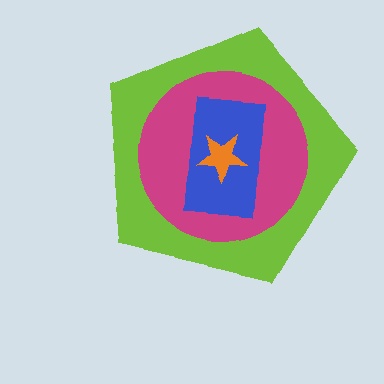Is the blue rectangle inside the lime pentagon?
Yes.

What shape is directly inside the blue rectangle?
The orange star.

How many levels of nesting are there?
4.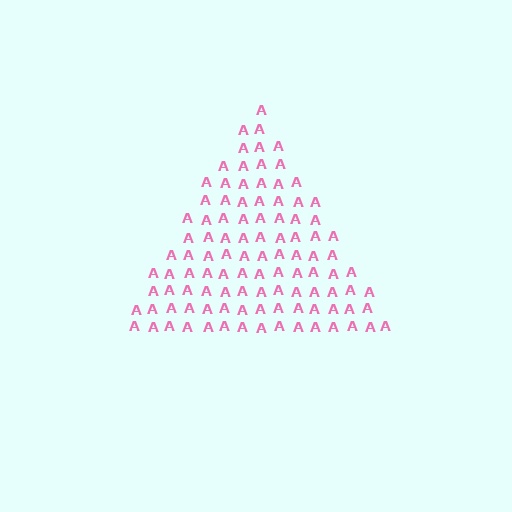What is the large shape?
The large shape is a triangle.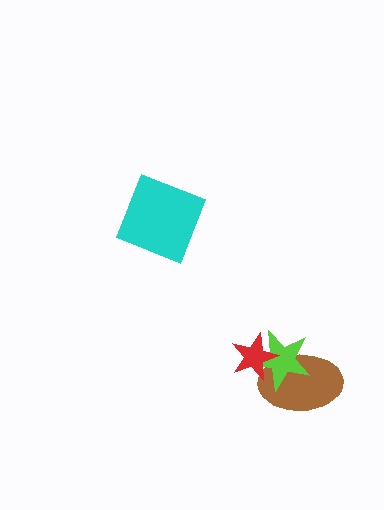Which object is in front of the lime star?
The red star is in front of the lime star.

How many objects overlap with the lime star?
2 objects overlap with the lime star.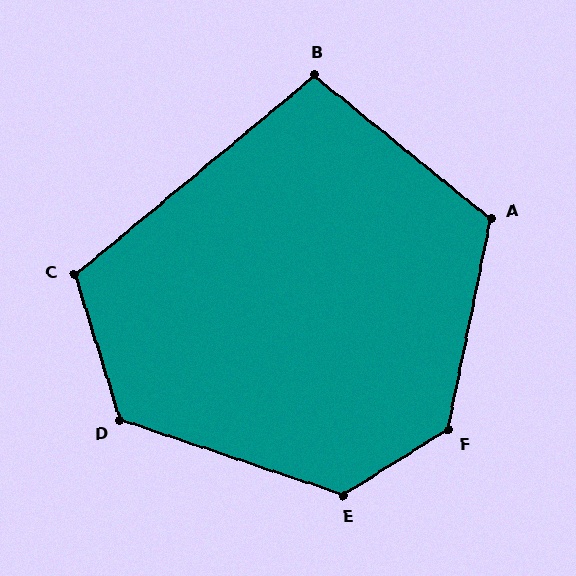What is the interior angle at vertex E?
Approximately 130 degrees (obtuse).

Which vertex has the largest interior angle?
F, at approximately 133 degrees.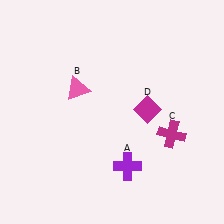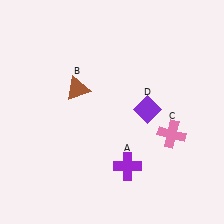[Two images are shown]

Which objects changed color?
B changed from pink to brown. C changed from magenta to pink. D changed from magenta to purple.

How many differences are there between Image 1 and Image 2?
There are 3 differences between the two images.